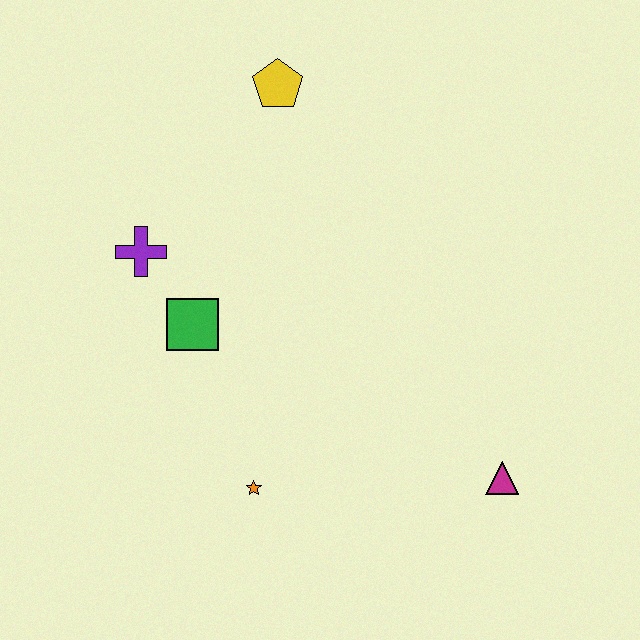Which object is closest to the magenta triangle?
The orange star is closest to the magenta triangle.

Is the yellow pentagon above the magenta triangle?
Yes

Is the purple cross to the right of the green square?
No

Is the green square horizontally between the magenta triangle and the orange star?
No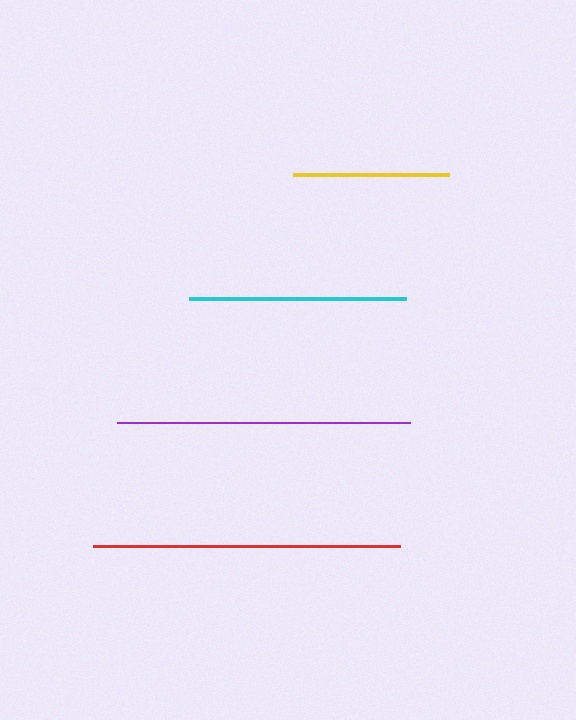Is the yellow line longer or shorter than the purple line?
The purple line is longer than the yellow line.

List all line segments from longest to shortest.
From longest to shortest: red, purple, cyan, yellow.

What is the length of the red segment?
The red segment is approximately 307 pixels long.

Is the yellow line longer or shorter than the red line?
The red line is longer than the yellow line.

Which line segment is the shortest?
The yellow line is the shortest at approximately 157 pixels.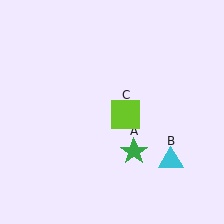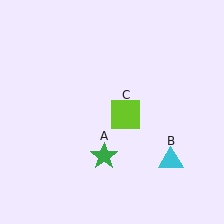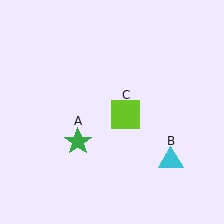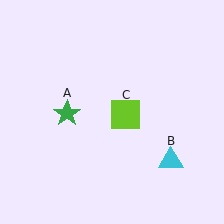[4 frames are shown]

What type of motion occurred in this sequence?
The green star (object A) rotated clockwise around the center of the scene.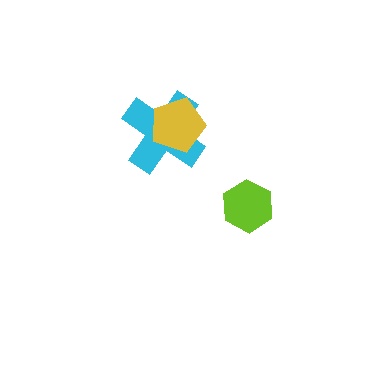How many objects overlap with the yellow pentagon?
1 object overlaps with the yellow pentagon.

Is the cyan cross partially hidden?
Yes, it is partially covered by another shape.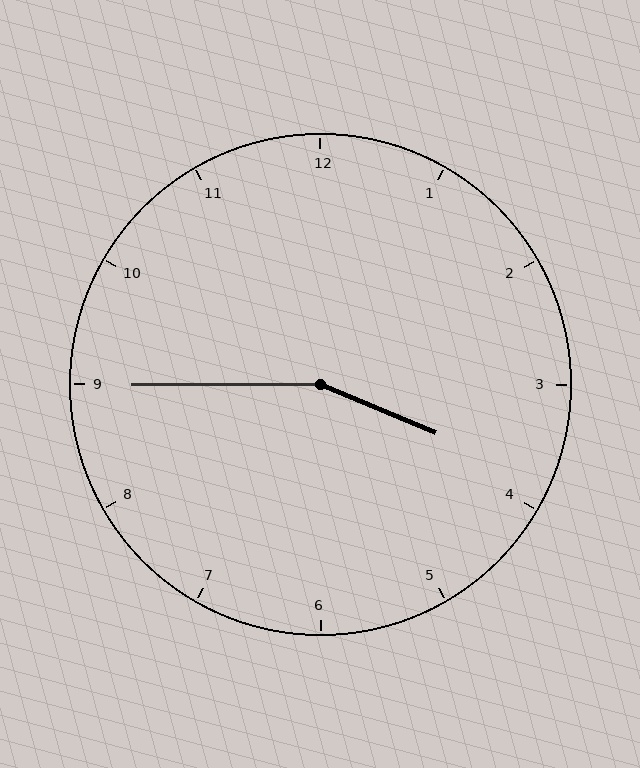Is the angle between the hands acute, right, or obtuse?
It is obtuse.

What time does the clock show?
3:45.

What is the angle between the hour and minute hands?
Approximately 158 degrees.